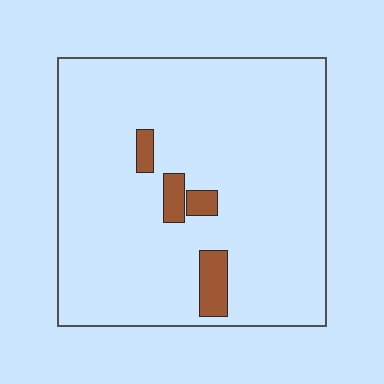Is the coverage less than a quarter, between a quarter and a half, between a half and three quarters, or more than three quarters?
Less than a quarter.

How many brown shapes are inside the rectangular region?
4.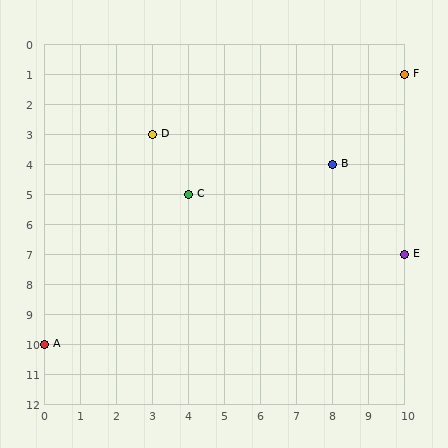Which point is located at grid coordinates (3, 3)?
Point D is at (3, 3).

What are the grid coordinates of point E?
Point E is at grid coordinates (10, 7).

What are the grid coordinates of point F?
Point F is at grid coordinates (10, 1).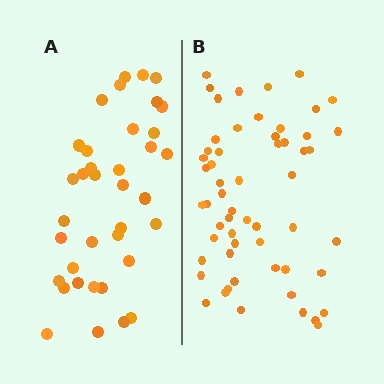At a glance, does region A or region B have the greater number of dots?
Region B (the right region) has more dots.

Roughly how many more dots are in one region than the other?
Region B has approximately 20 more dots than region A.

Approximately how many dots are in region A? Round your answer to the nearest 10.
About 40 dots. (The exact count is 37, which rounds to 40.)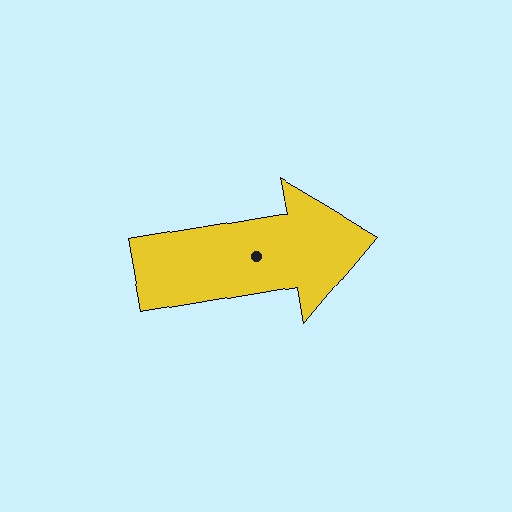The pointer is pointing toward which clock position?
Roughly 3 o'clock.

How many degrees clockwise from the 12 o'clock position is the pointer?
Approximately 80 degrees.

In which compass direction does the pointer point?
East.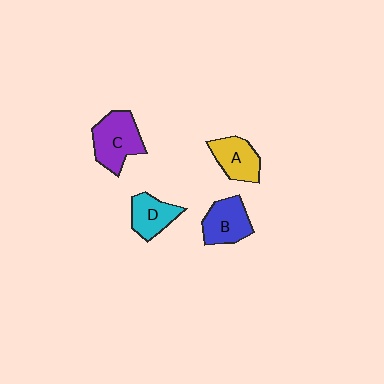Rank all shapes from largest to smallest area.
From largest to smallest: C (purple), B (blue), A (yellow), D (cyan).